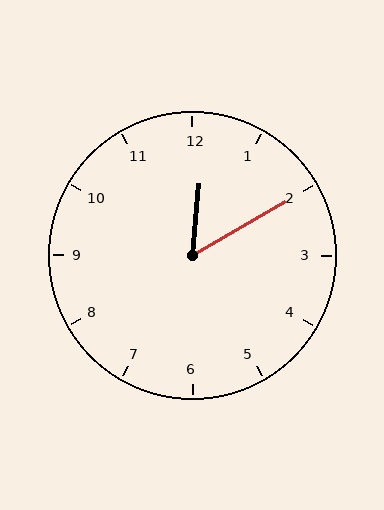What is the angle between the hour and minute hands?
Approximately 55 degrees.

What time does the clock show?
12:10.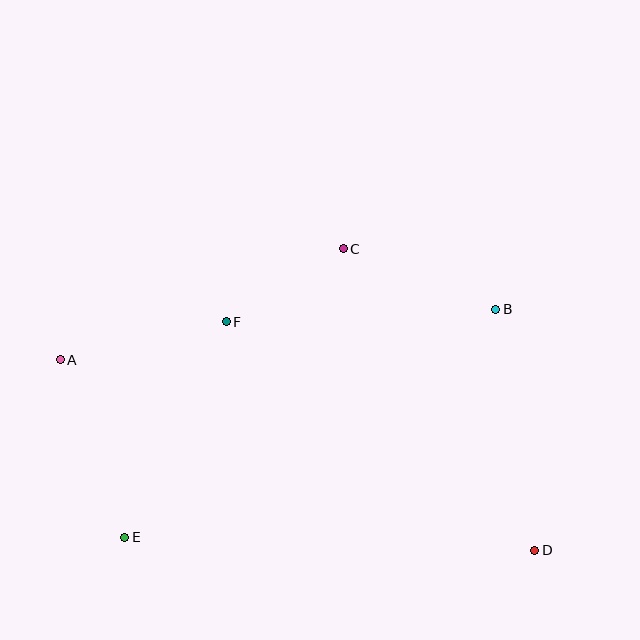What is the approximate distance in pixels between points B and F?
The distance between B and F is approximately 270 pixels.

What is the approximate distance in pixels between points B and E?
The distance between B and E is approximately 436 pixels.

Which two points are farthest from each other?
Points A and D are farthest from each other.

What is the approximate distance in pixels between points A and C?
The distance between A and C is approximately 304 pixels.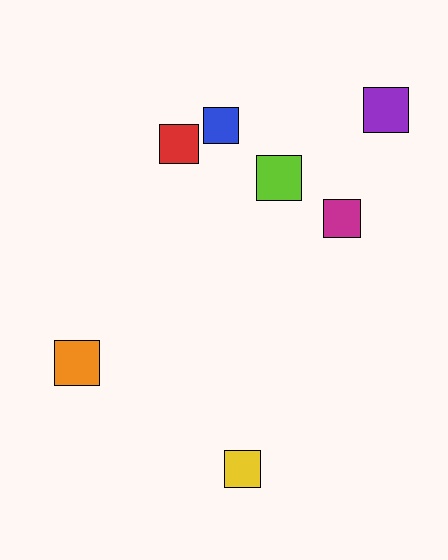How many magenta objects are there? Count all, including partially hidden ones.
There is 1 magenta object.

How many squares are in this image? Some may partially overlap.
There are 7 squares.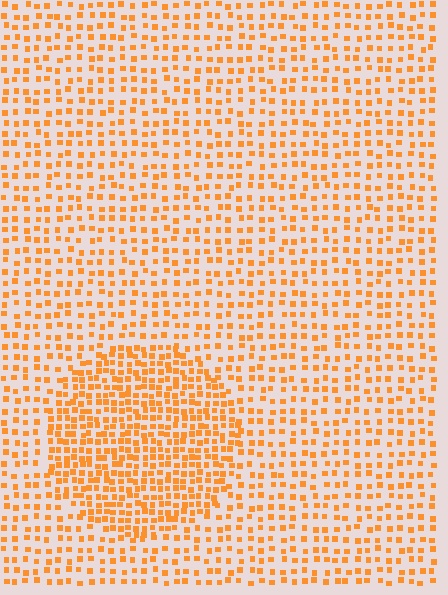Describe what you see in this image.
The image contains small orange elements arranged at two different densities. A circle-shaped region is visible where the elements are more densely packed than the surrounding area.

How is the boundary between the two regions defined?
The boundary is defined by a change in element density (approximately 1.9x ratio). All elements are the same color, size, and shape.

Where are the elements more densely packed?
The elements are more densely packed inside the circle boundary.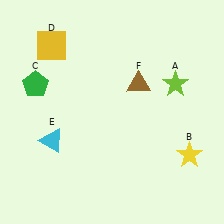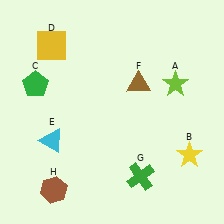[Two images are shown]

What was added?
A green cross (G), a brown hexagon (H) were added in Image 2.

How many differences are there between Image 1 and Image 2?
There are 2 differences between the two images.